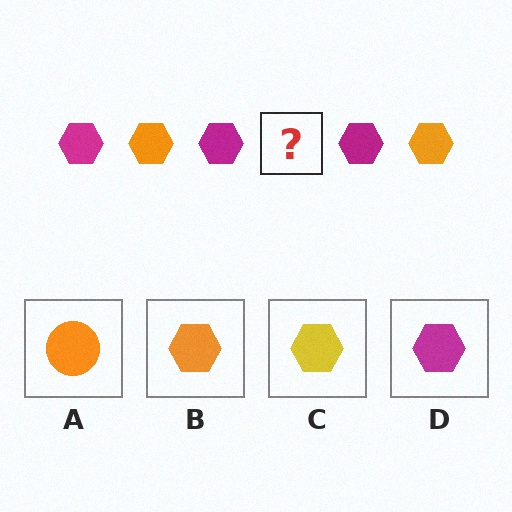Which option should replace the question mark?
Option B.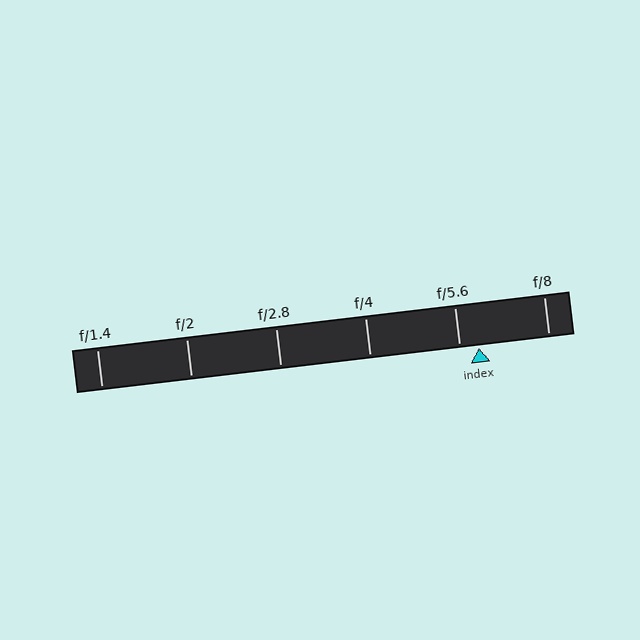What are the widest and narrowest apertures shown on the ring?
The widest aperture shown is f/1.4 and the narrowest is f/8.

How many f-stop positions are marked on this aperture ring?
There are 6 f-stop positions marked.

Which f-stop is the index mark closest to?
The index mark is closest to f/5.6.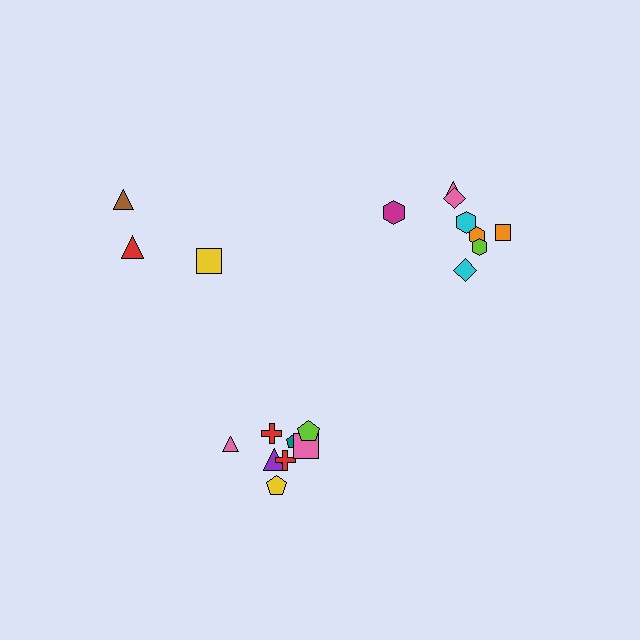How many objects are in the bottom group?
There are 8 objects.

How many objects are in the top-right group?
There are 8 objects.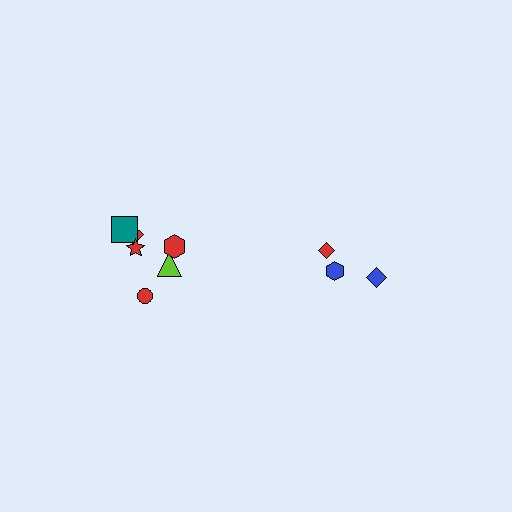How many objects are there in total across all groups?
There are 9 objects.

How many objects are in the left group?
There are 6 objects.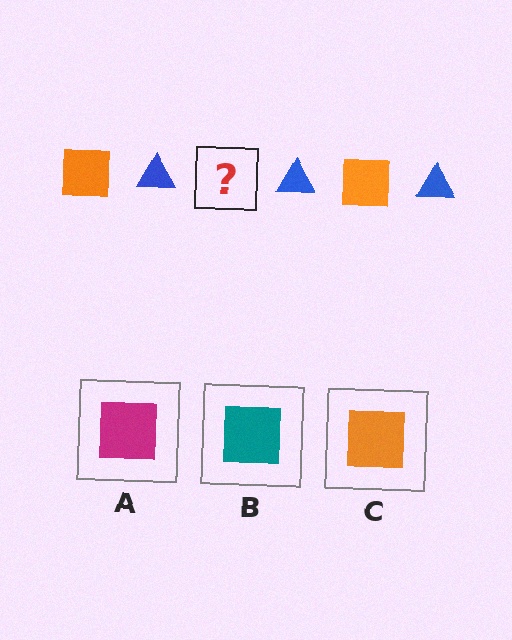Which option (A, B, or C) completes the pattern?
C.